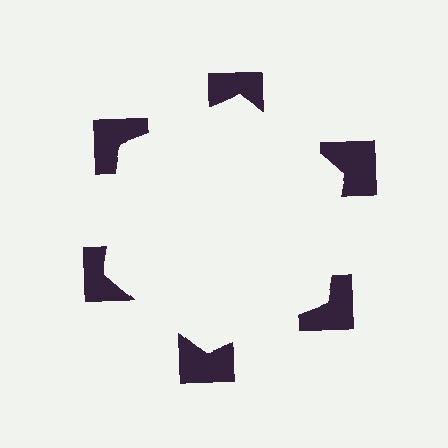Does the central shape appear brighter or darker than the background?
It typically appears slightly brighter than the background, even though no actual brightness change is drawn.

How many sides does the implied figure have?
6 sides.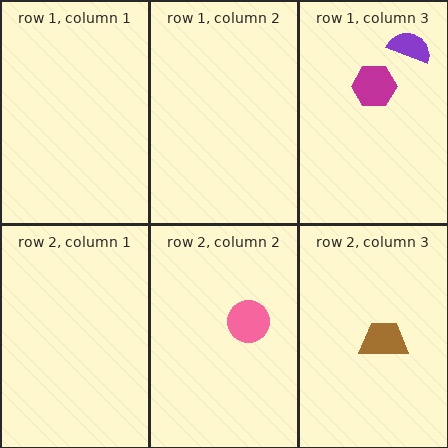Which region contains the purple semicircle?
The row 1, column 3 region.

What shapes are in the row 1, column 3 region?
The purple semicircle, the magenta hexagon.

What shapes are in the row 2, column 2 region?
The pink circle.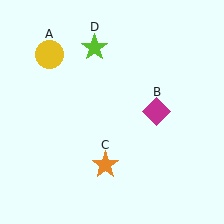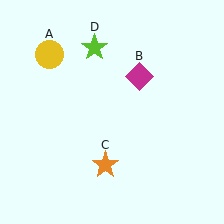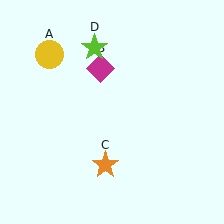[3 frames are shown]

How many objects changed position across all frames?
1 object changed position: magenta diamond (object B).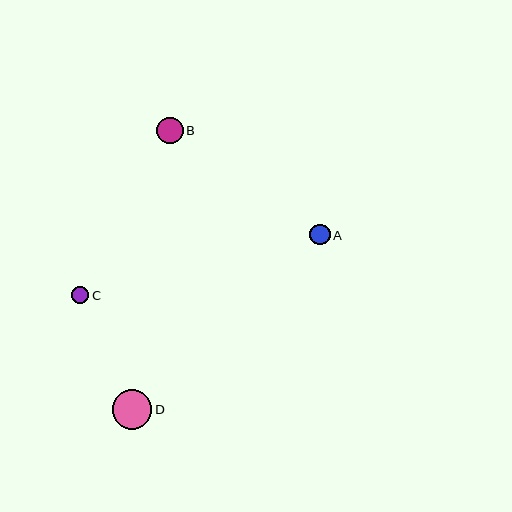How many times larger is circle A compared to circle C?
Circle A is approximately 1.2 times the size of circle C.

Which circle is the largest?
Circle D is the largest with a size of approximately 40 pixels.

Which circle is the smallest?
Circle C is the smallest with a size of approximately 17 pixels.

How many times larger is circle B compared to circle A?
Circle B is approximately 1.3 times the size of circle A.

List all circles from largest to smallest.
From largest to smallest: D, B, A, C.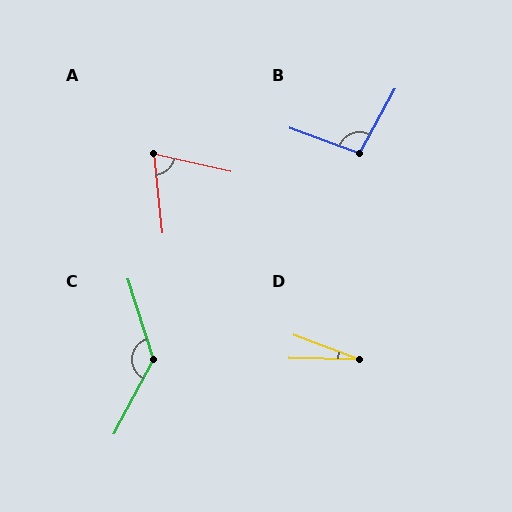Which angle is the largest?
C, at approximately 135 degrees.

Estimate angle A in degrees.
Approximately 71 degrees.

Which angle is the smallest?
D, at approximately 19 degrees.